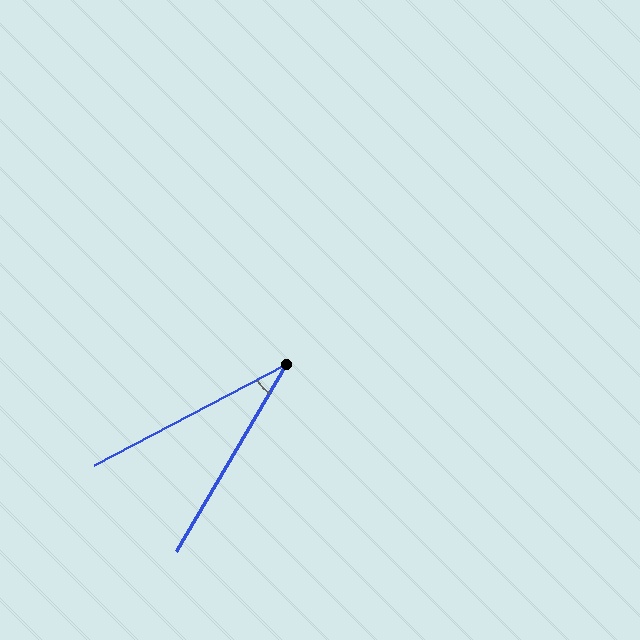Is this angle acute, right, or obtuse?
It is acute.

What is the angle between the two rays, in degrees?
Approximately 32 degrees.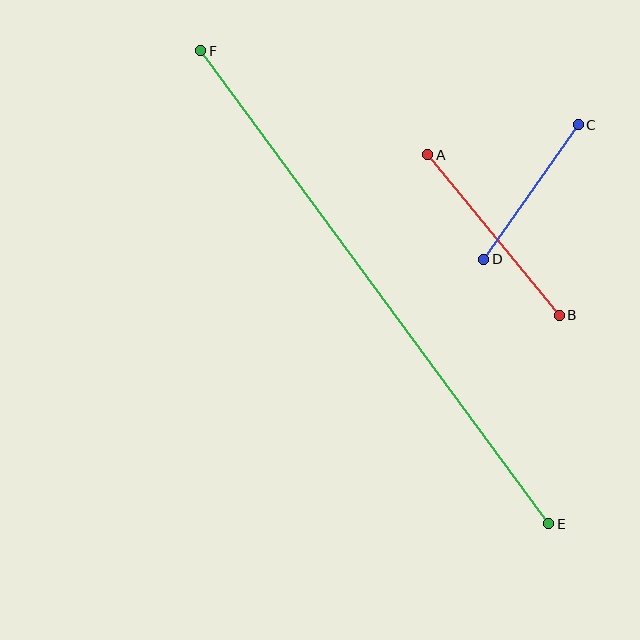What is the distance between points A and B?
The distance is approximately 207 pixels.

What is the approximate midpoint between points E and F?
The midpoint is at approximately (375, 287) pixels.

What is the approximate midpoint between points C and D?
The midpoint is at approximately (531, 192) pixels.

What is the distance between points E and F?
The distance is approximately 587 pixels.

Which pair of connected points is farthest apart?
Points E and F are farthest apart.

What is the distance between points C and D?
The distance is approximately 164 pixels.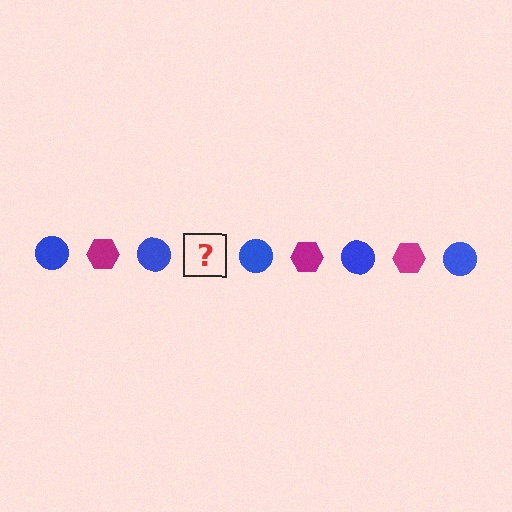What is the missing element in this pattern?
The missing element is a magenta hexagon.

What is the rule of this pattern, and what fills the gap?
The rule is that the pattern alternates between blue circle and magenta hexagon. The gap should be filled with a magenta hexagon.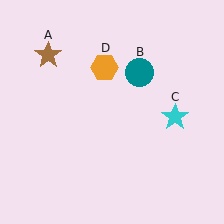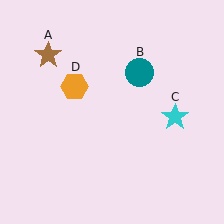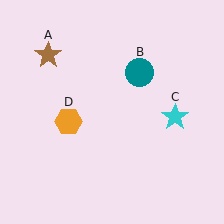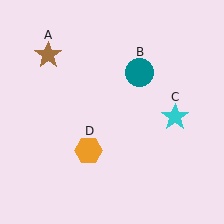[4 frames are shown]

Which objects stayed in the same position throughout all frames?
Brown star (object A) and teal circle (object B) and cyan star (object C) remained stationary.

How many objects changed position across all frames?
1 object changed position: orange hexagon (object D).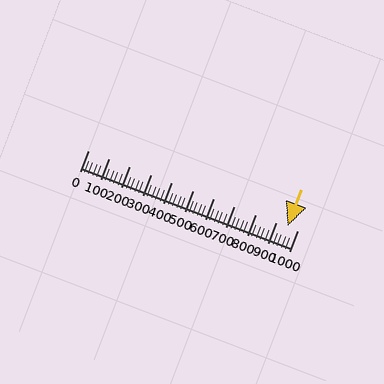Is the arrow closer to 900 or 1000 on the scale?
The arrow is closer to 1000.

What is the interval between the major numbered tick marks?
The major tick marks are spaced 100 units apart.